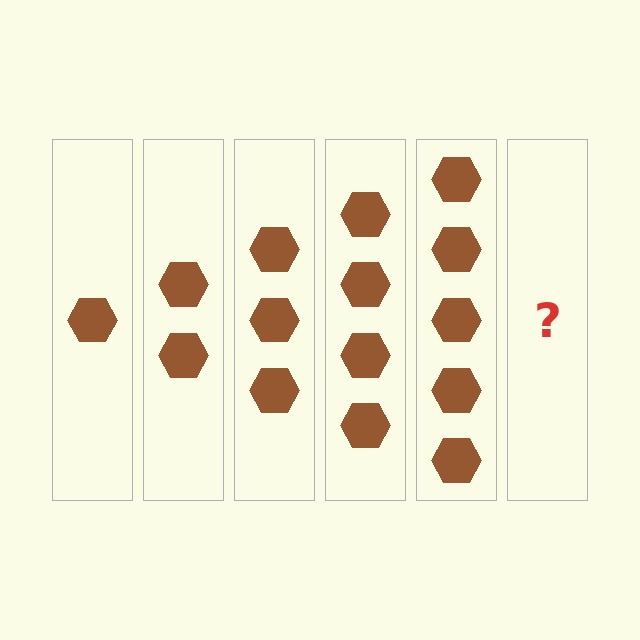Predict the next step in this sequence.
The next step is 6 hexagons.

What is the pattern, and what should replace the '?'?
The pattern is that each step adds one more hexagon. The '?' should be 6 hexagons.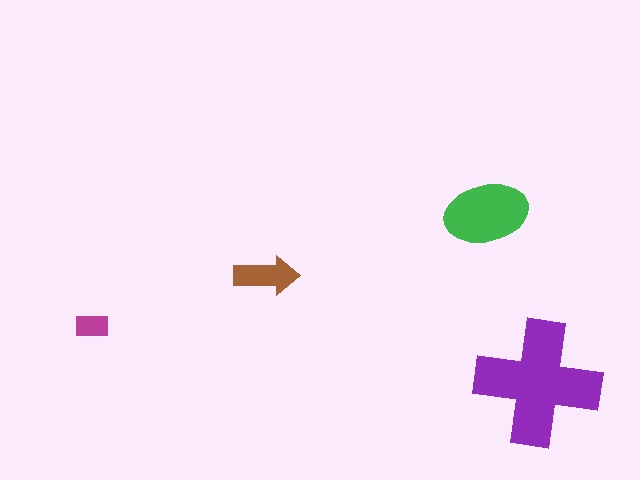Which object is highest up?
The green ellipse is topmost.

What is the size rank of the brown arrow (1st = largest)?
3rd.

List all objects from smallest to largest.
The magenta rectangle, the brown arrow, the green ellipse, the purple cross.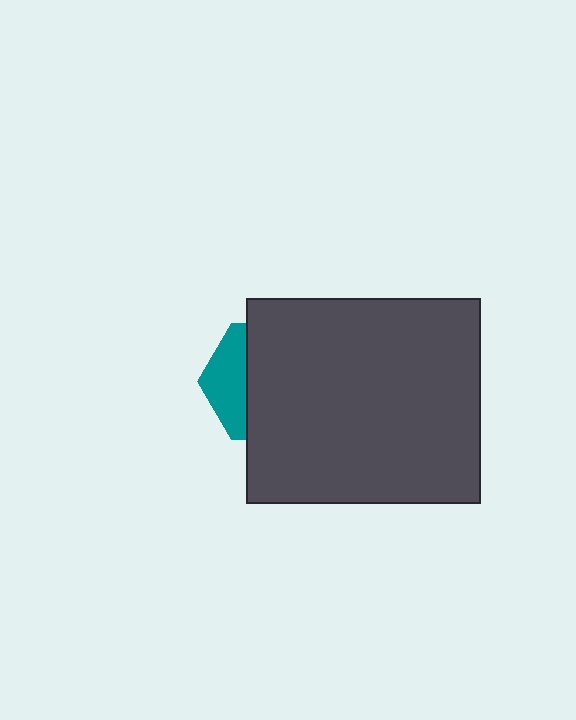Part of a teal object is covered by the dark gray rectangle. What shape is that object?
It is a hexagon.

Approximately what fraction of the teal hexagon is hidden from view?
Roughly 69% of the teal hexagon is hidden behind the dark gray rectangle.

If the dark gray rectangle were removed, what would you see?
You would see the complete teal hexagon.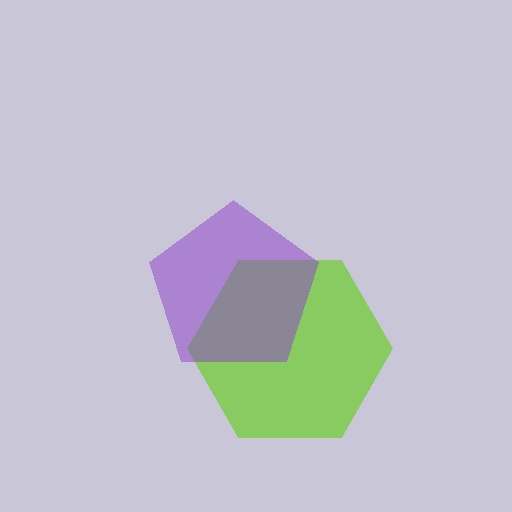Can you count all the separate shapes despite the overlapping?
Yes, there are 2 separate shapes.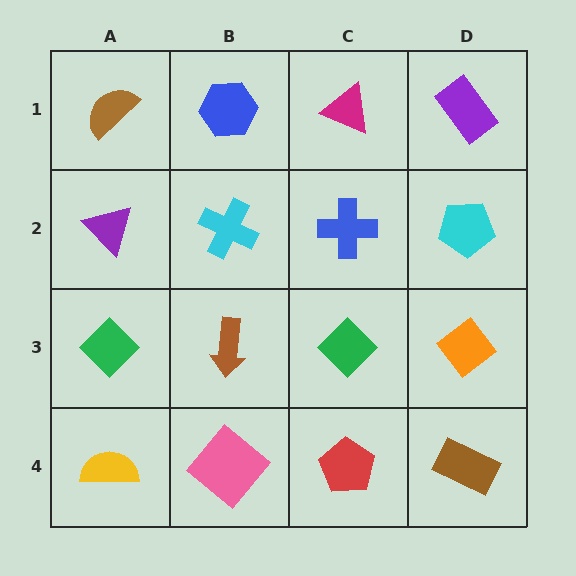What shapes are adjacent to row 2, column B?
A blue hexagon (row 1, column B), a brown arrow (row 3, column B), a purple triangle (row 2, column A), a blue cross (row 2, column C).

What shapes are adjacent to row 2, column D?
A purple rectangle (row 1, column D), an orange diamond (row 3, column D), a blue cross (row 2, column C).